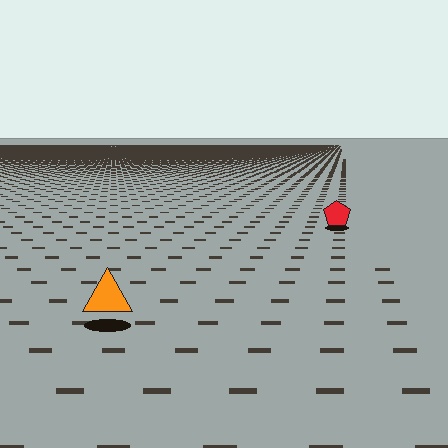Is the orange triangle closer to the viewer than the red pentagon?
Yes. The orange triangle is closer — you can tell from the texture gradient: the ground texture is coarser near it.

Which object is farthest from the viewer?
The red pentagon is farthest from the viewer. It appears smaller and the ground texture around it is denser.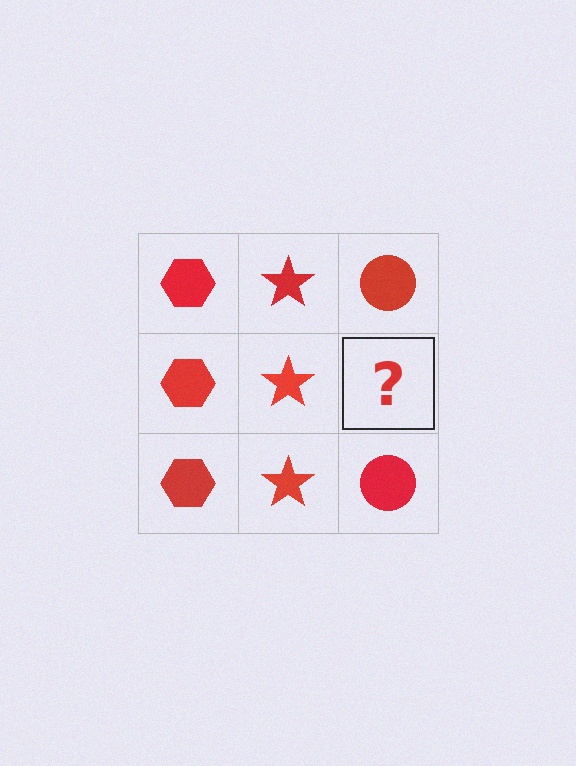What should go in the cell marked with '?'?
The missing cell should contain a red circle.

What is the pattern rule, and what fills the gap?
The rule is that each column has a consistent shape. The gap should be filled with a red circle.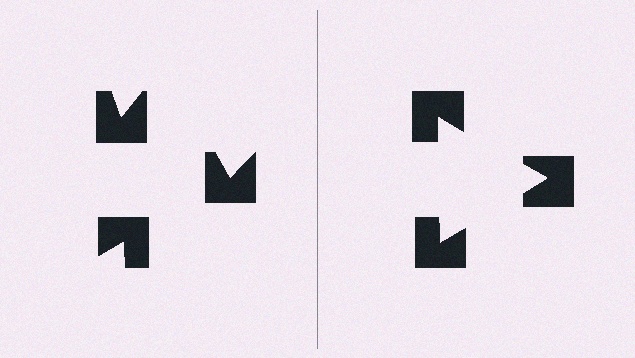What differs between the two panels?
The notched squares are positioned identically on both sides; only the wedge orientations differ. On the right they align to a triangle; on the left they are misaligned.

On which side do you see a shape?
An illusory triangle appears on the right side. On the left side the wedge cuts are rotated, so no coherent shape forms.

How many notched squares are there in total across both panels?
6 — 3 on each side.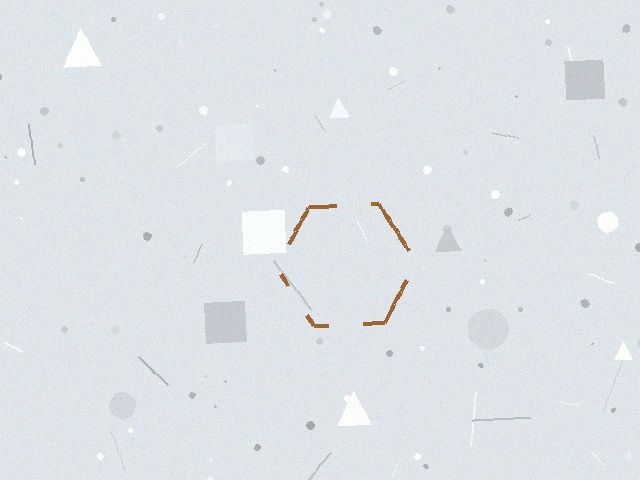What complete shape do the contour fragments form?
The contour fragments form a hexagon.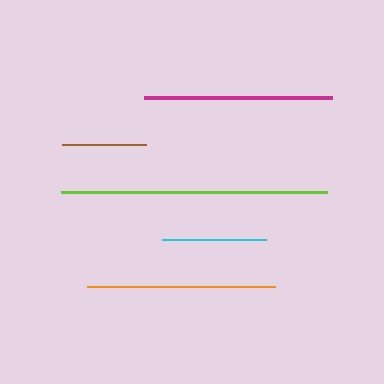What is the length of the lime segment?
The lime segment is approximately 266 pixels long.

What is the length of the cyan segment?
The cyan segment is approximately 104 pixels long.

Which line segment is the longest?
The lime line is the longest at approximately 266 pixels.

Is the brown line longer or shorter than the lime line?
The lime line is longer than the brown line.